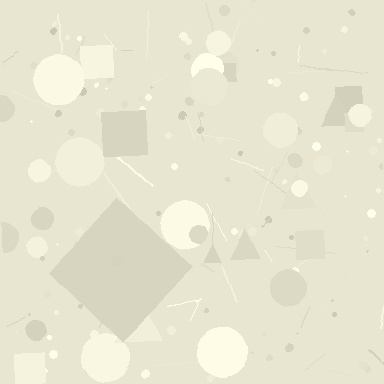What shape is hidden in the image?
A diamond is hidden in the image.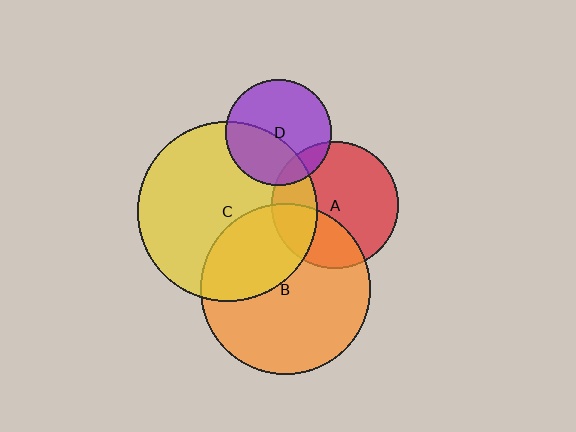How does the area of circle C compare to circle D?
Approximately 2.9 times.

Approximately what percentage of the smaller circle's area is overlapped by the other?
Approximately 40%.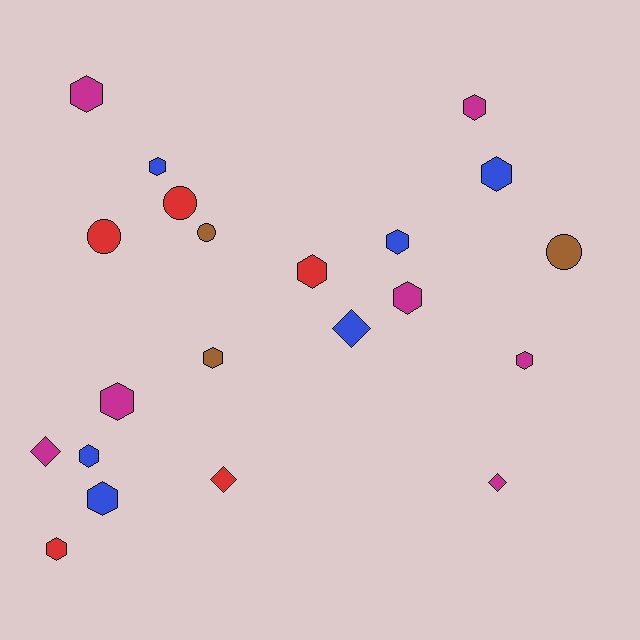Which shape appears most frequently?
Hexagon, with 13 objects.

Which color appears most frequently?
Magenta, with 7 objects.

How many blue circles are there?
There are no blue circles.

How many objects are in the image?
There are 21 objects.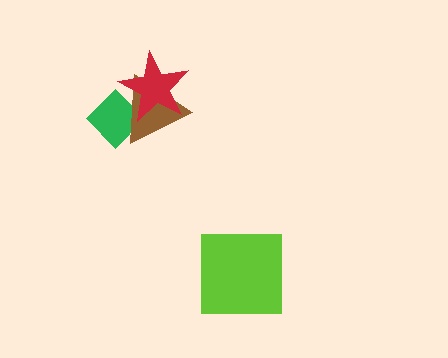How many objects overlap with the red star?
2 objects overlap with the red star.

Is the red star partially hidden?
No, no other shape covers it.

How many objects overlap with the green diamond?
2 objects overlap with the green diamond.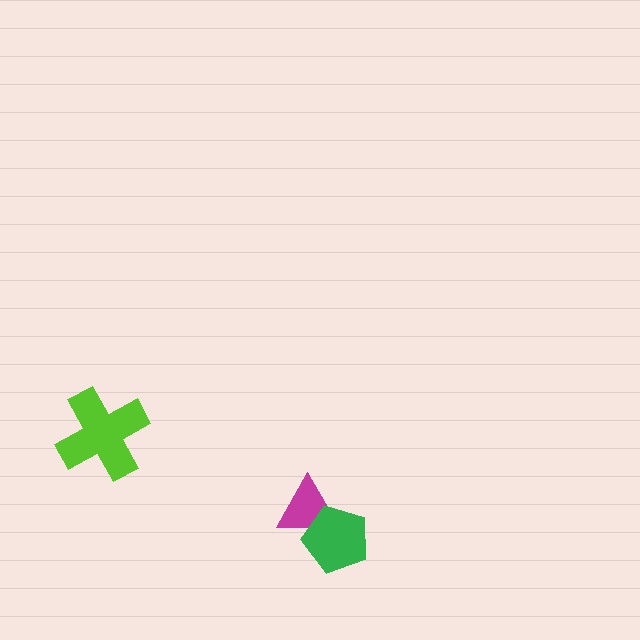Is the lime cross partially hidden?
No, no other shape covers it.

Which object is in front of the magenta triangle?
The green pentagon is in front of the magenta triangle.